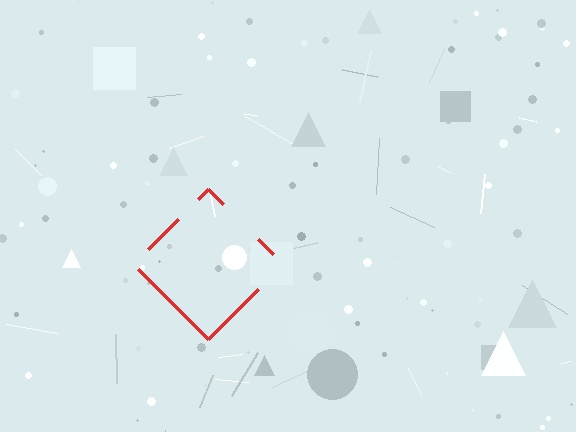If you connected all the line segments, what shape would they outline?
They would outline a diamond.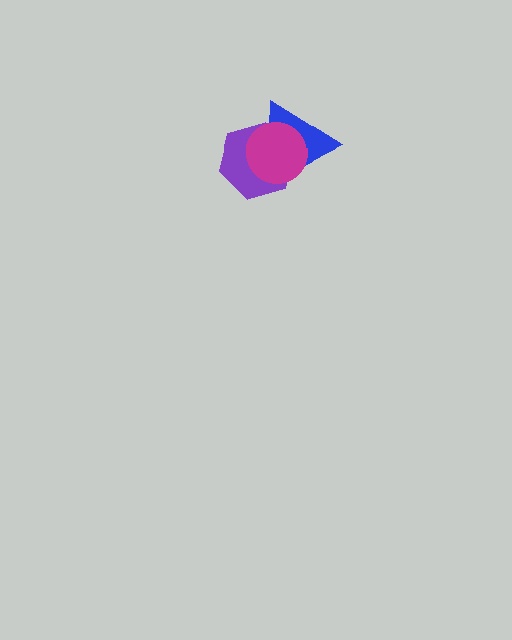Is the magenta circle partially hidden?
No, no other shape covers it.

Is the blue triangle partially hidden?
Yes, it is partially covered by another shape.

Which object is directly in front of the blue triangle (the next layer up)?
The purple hexagon is directly in front of the blue triangle.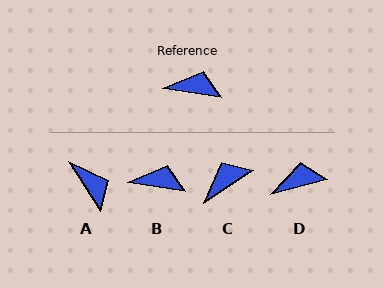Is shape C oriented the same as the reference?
No, it is off by about 43 degrees.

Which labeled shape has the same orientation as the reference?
B.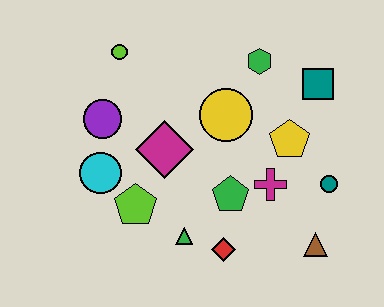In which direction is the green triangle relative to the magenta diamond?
The green triangle is below the magenta diamond.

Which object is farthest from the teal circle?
The lime circle is farthest from the teal circle.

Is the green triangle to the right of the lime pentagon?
Yes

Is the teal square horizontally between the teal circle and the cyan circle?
Yes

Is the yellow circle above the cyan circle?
Yes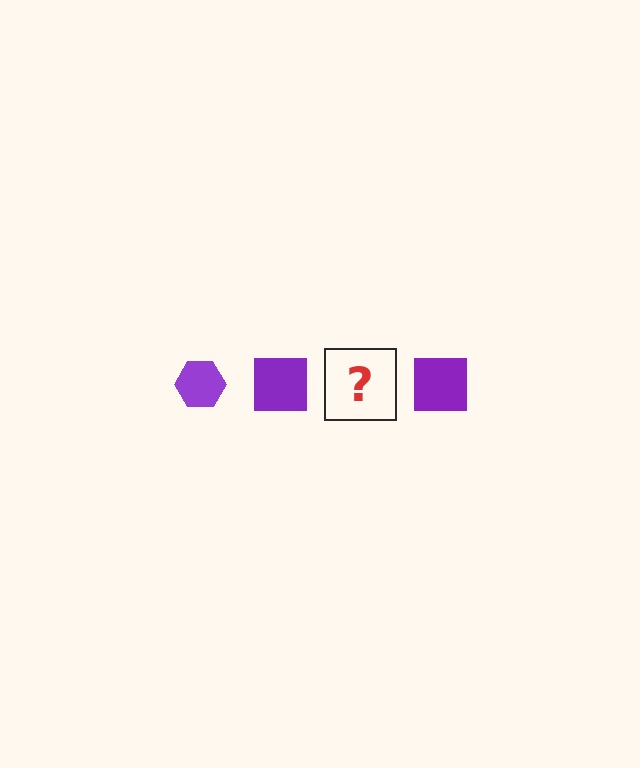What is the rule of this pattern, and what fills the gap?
The rule is that the pattern cycles through hexagon, square shapes in purple. The gap should be filled with a purple hexagon.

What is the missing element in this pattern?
The missing element is a purple hexagon.